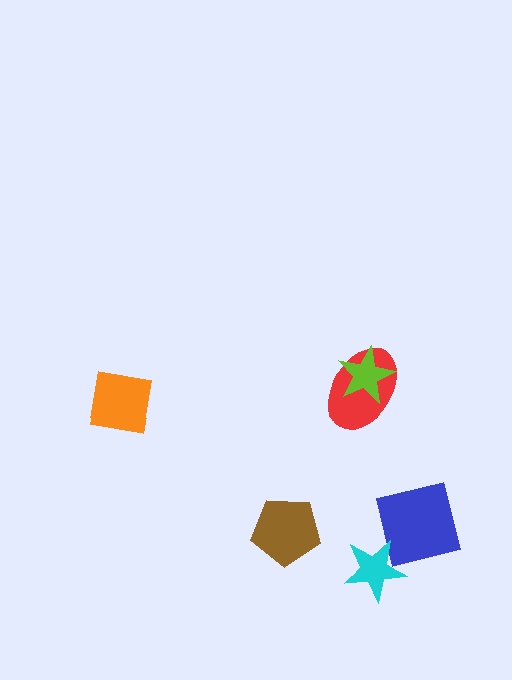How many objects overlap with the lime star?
1 object overlaps with the lime star.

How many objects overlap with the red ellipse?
1 object overlaps with the red ellipse.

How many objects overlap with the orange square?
0 objects overlap with the orange square.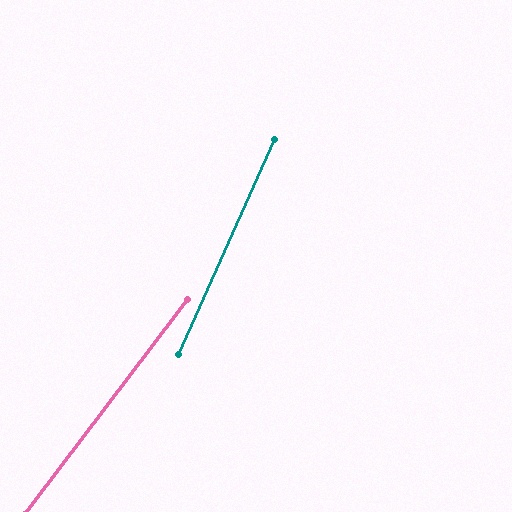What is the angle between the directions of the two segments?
Approximately 13 degrees.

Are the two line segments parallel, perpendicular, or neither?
Neither parallel nor perpendicular — they differ by about 13°.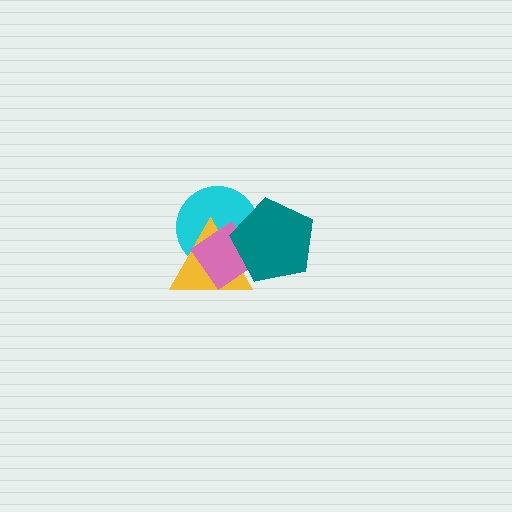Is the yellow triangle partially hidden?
Yes, it is partially covered by another shape.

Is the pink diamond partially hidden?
Yes, it is partially covered by another shape.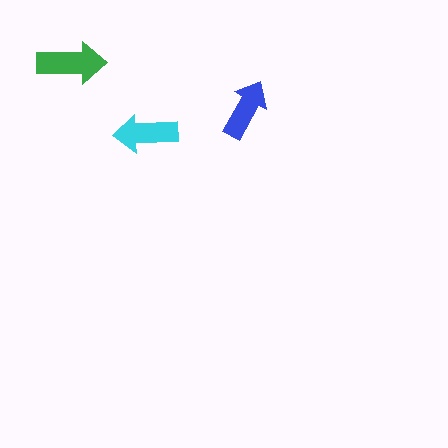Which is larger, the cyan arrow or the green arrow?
The green one.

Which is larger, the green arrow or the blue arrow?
The green one.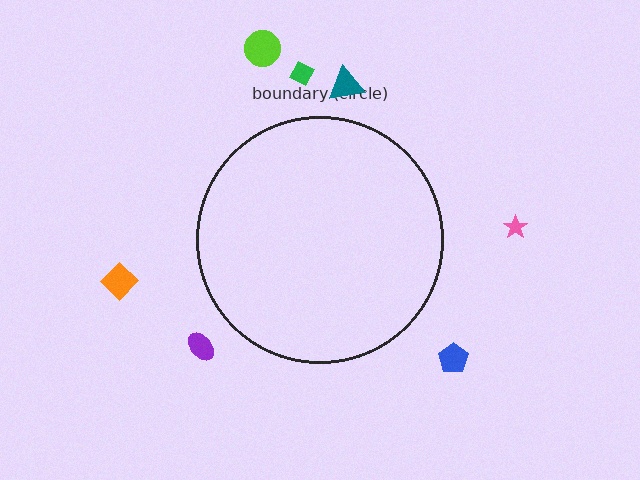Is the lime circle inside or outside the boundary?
Outside.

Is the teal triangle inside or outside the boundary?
Outside.